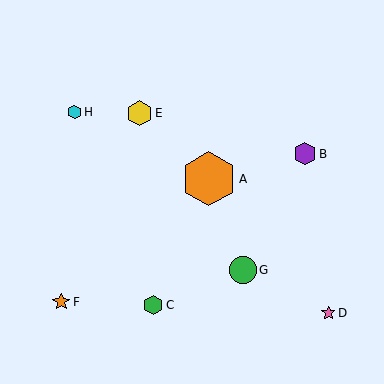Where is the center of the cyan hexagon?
The center of the cyan hexagon is at (74, 112).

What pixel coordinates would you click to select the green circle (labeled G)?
Click at (243, 270) to select the green circle G.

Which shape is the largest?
The orange hexagon (labeled A) is the largest.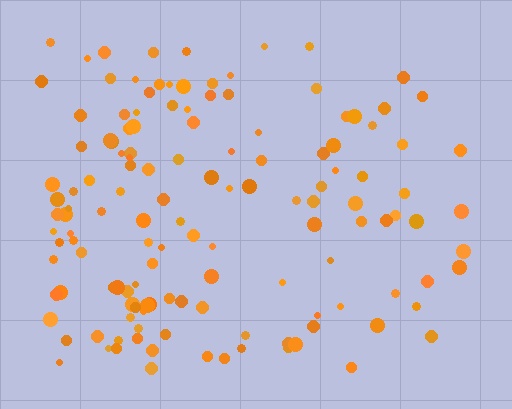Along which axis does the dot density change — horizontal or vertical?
Horizontal.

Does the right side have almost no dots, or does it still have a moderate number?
Still a moderate number, just noticeably fewer than the left.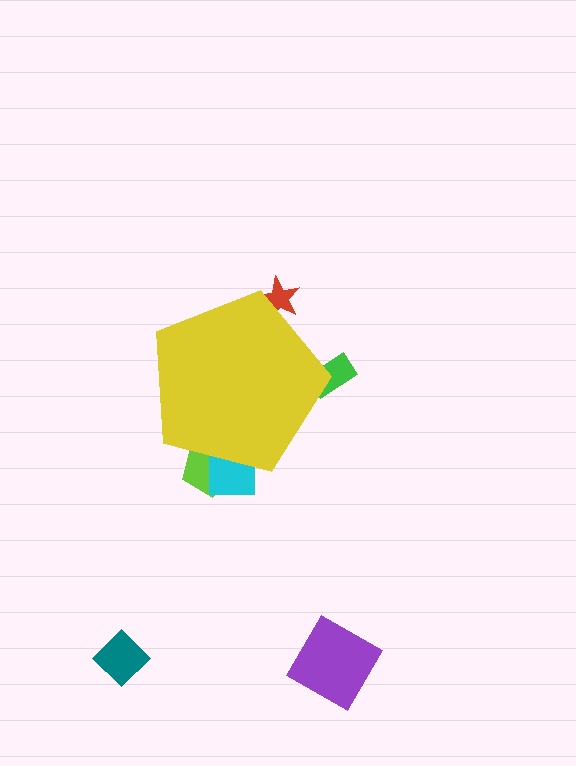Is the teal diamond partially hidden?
No, the teal diamond is fully visible.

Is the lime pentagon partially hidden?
Yes, the lime pentagon is partially hidden behind the yellow pentagon.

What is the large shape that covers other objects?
A yellow pentagon.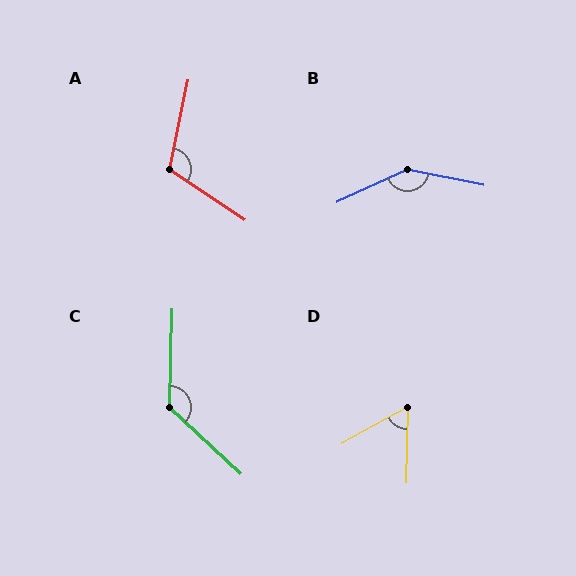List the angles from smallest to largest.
D (60°), A (112°), C (131°), B (144°).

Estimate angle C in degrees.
Approximately 131 degrees.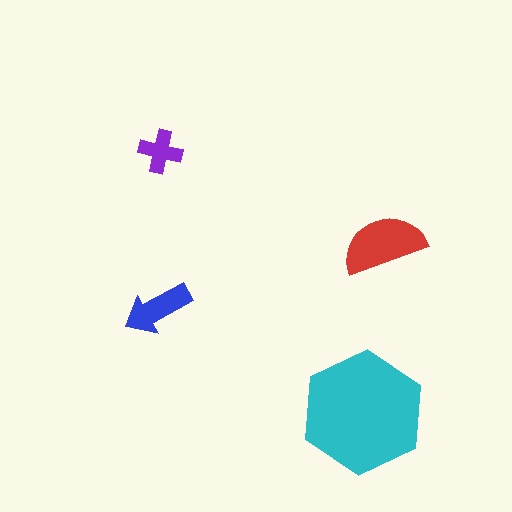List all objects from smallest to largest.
The purple cross, the blue arrow, the red semicircle, the cyan hexagon.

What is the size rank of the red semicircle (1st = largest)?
2nd.